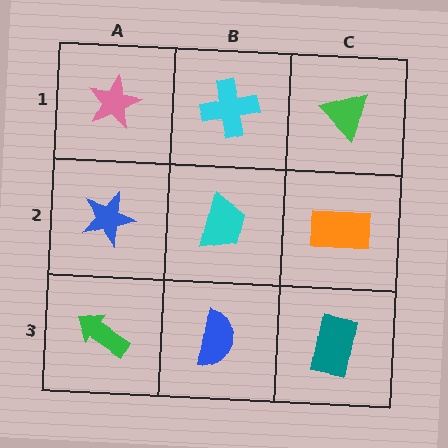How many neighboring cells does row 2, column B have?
4.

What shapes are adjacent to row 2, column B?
A cyan cross (row 1, column B), a blue semicircle (row 3, column B), a blue star (row 2, column A), an orange rectangle (row 2, column C).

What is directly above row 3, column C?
An orange rectangle.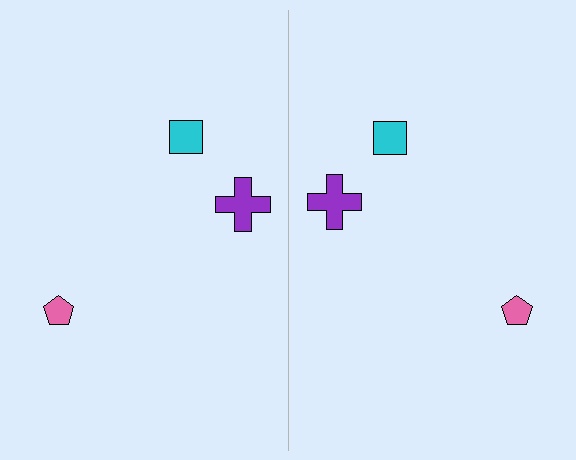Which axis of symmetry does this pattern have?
The pattern has a vertical axis of symmetry running through the center of the image.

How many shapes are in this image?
There are 6 shapes in this image.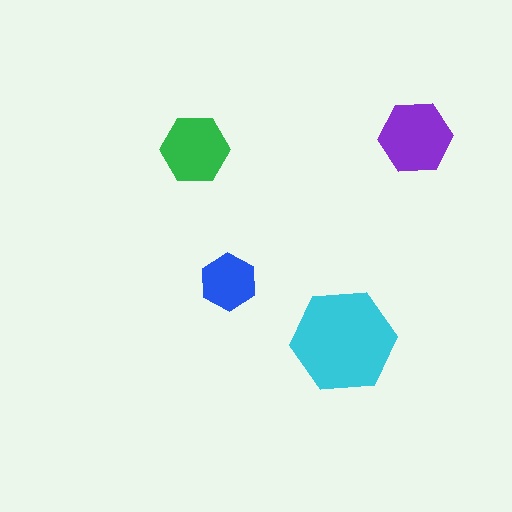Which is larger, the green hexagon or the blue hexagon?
The green one.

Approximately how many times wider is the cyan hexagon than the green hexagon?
About 1.5 times wider.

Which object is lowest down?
The cyan hexagon is bottommost.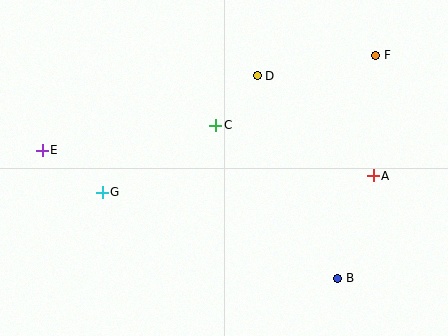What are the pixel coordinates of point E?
Point E is at (42, 150).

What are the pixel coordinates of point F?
Point F is at (376, 56).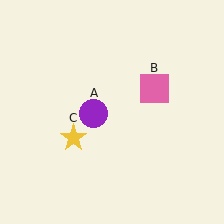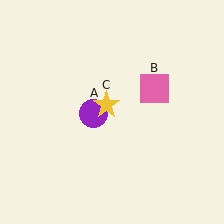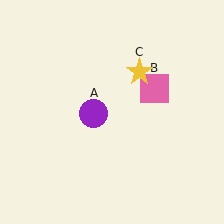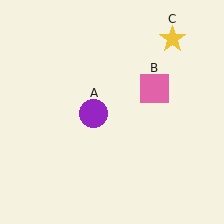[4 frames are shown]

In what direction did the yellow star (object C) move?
The yellow star (object C) moved up and to the right.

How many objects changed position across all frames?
1 object changed position: yellow star (object C).